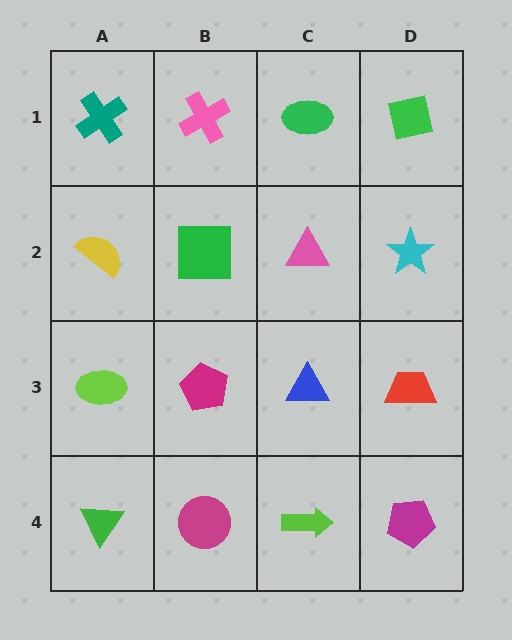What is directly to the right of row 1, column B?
A green ellipse.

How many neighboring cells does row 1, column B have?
3.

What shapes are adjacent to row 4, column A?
A lime ellipse (row 3, column A), a magenta circle (row 4, column B).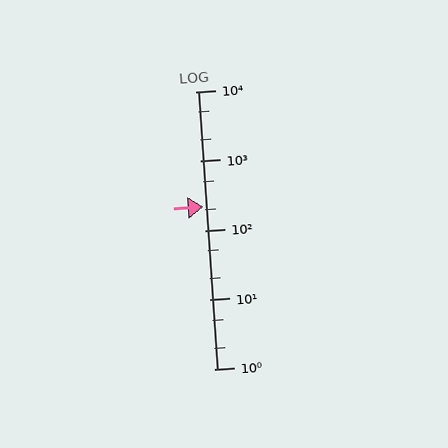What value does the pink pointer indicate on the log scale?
The pointer indicates approximately 220.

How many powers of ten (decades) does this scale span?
The scale spans 4 decades, from 1 to 10000.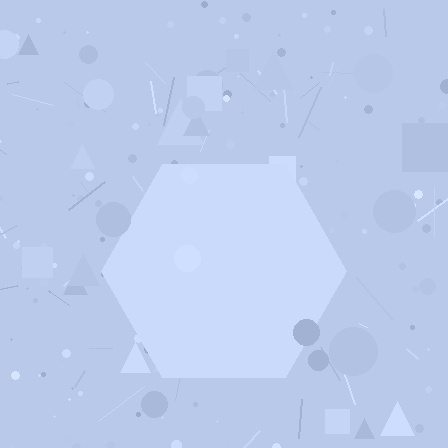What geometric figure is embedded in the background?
A hexagon is embedded in the background.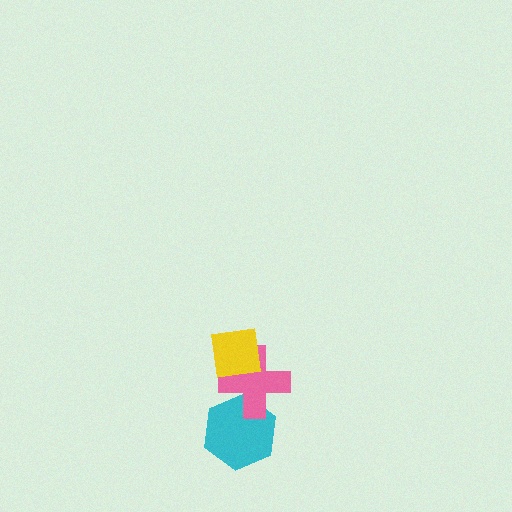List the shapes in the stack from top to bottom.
From top to bottom: the yellow square, the pink cross, the cyan hexagon.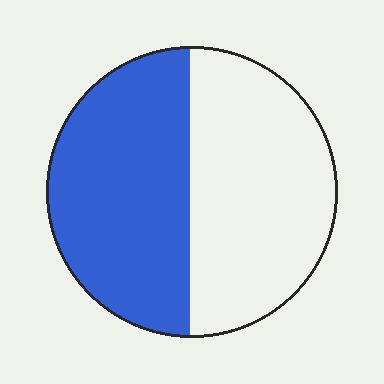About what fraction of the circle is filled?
About one half (1/2).